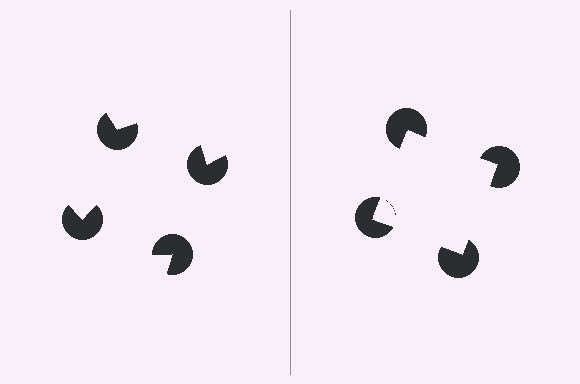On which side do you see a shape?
An illusory square appears on the right side. On the left side the wedge cuts are rotated, so no coherent shape forms.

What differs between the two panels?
The pac-man discs are positioned identically on both sides; only the wedge orientations differ. On the right they align to a square; on the left they are misaligned.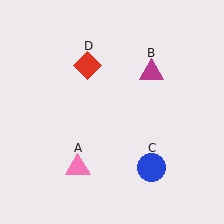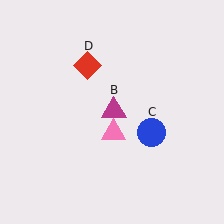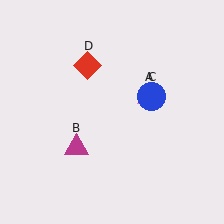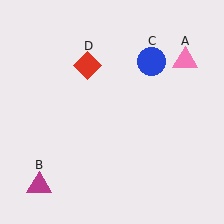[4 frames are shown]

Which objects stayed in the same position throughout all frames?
Red diamond (object D) remained stationary.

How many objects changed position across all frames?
3 objects changed position: pink triangle (object A), magenta triangle (object B), blue circle (object C).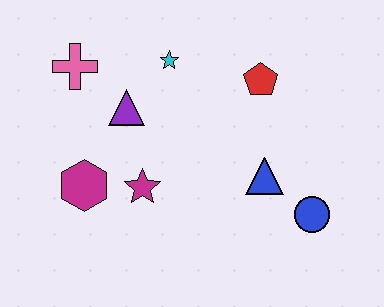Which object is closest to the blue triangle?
The blue circle is closest to the blue triangle.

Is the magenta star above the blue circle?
Yes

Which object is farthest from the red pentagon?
The magenta hexagon is farthest from the red pentagon.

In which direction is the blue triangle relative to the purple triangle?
The blue triangle is to the right of the purple triangle.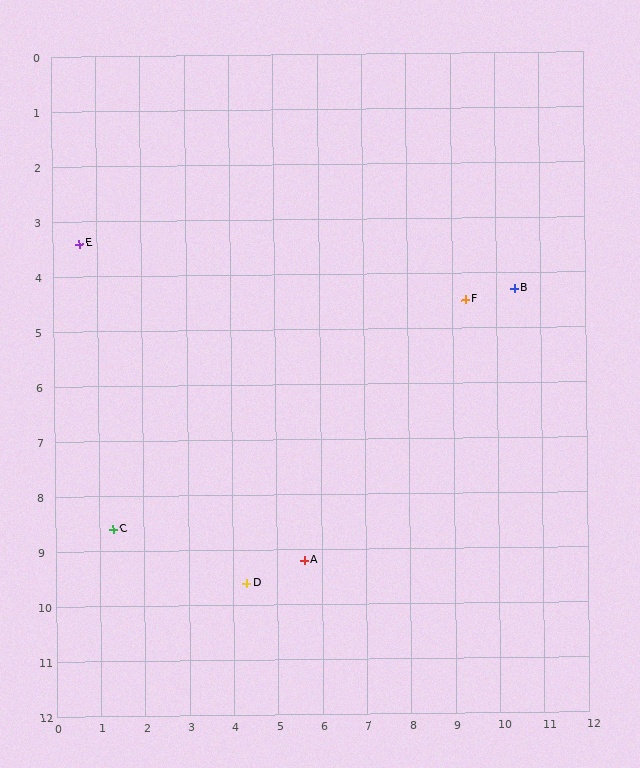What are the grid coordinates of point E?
Point E is at approximately (0.6, 3.4).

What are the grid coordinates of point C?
Point C is at approximately (1.3, 8.6).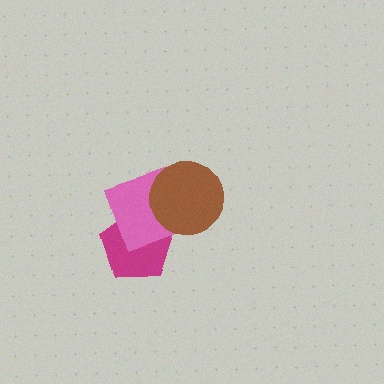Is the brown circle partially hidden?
No, no other shape covers it.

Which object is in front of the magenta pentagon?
The pink diamond is in front of the magenta pentagon.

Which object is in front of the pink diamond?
The brown circle is in front of the pink diamond.